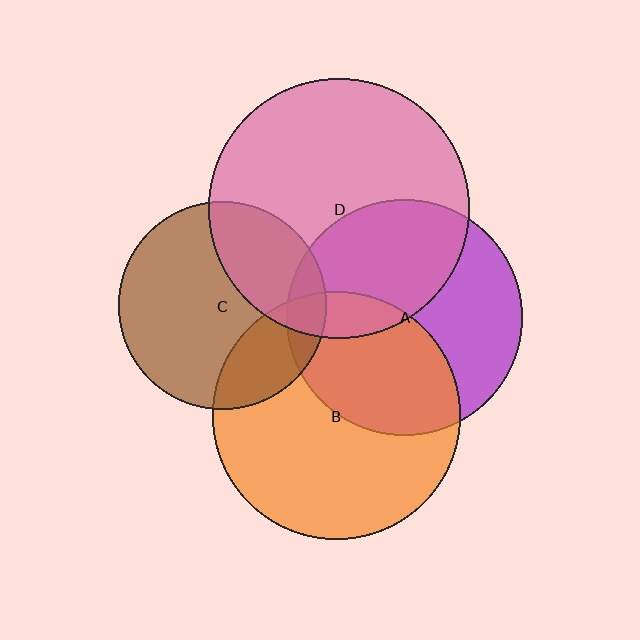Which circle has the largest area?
Circle D (pink).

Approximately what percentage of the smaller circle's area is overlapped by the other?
Approximately 25%.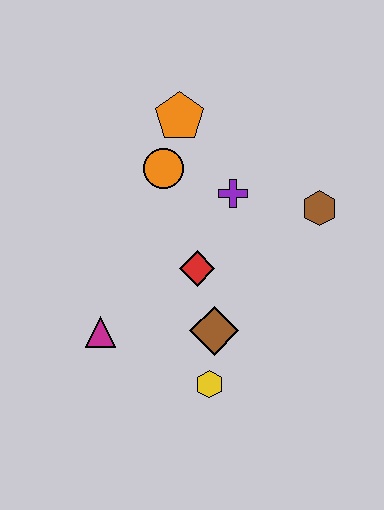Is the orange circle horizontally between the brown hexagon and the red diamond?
No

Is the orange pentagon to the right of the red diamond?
No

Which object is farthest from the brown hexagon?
The magenta triangle is farthest from the brown hexagon.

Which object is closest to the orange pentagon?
The orange circle is closest to the orange pentagon.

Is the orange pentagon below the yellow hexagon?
No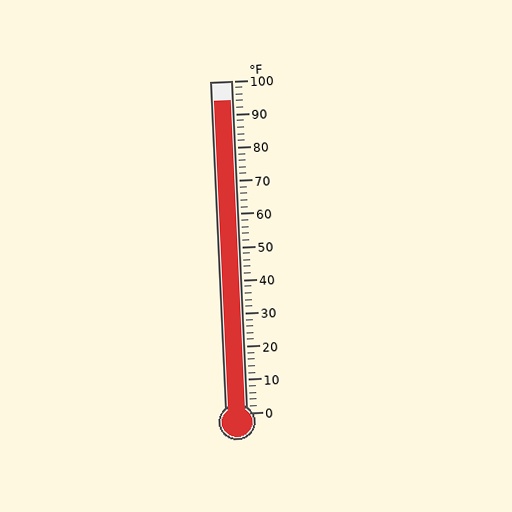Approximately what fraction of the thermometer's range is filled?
The thermometer is filled to approximately 95% of its range.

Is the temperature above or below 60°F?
The temperature is above 60°F.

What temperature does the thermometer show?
The thermometer shows approximately 94°F.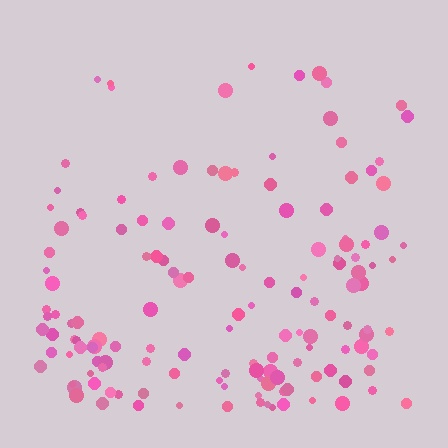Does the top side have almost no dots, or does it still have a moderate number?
Still a moderate number, just noticeably fewer than the bottom.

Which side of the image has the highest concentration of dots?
The bottom.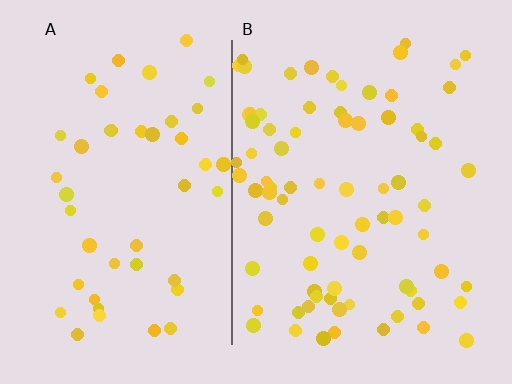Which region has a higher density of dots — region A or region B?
B (the right).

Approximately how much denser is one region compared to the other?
Approximately 1.7× — region B over region A.